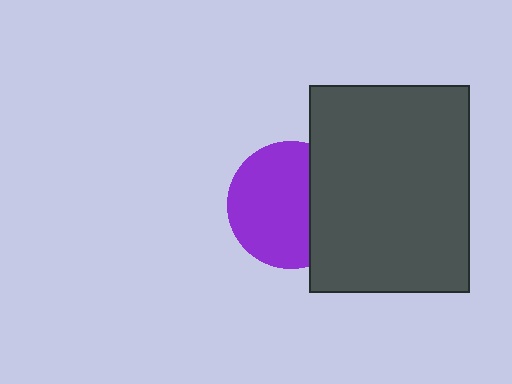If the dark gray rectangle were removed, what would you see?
You would see the complete purple circle.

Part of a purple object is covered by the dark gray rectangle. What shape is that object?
It is a circle.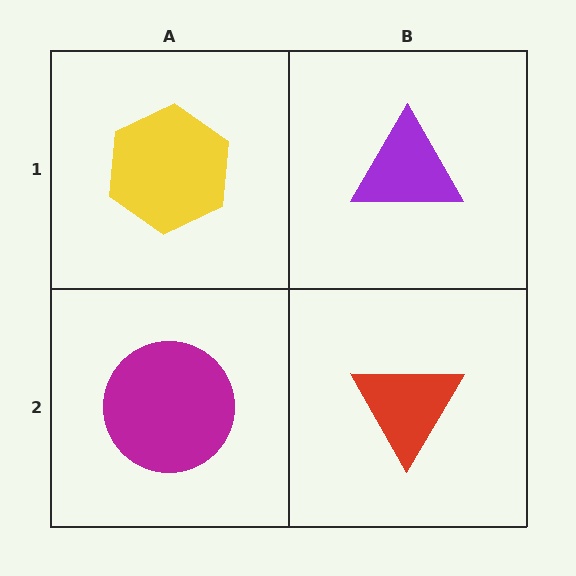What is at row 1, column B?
A purple triangle.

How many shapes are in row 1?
2 shapes.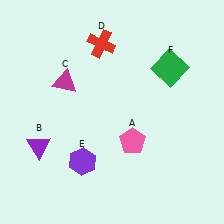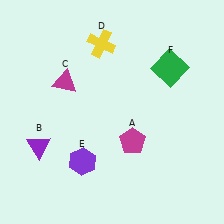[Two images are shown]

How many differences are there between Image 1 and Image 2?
There are 2 differences between the two images.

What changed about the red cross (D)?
In Image 1, D is red. In Image 2, it changed to yellow.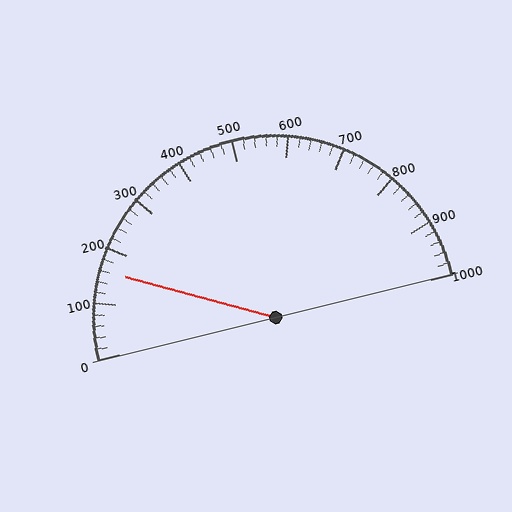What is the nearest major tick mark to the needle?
The nearest major tick mark is 200.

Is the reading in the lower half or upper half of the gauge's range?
The reading is in the lower half of the range (0 to 1000).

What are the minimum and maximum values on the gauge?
The gauge ranges from 0 to 1000.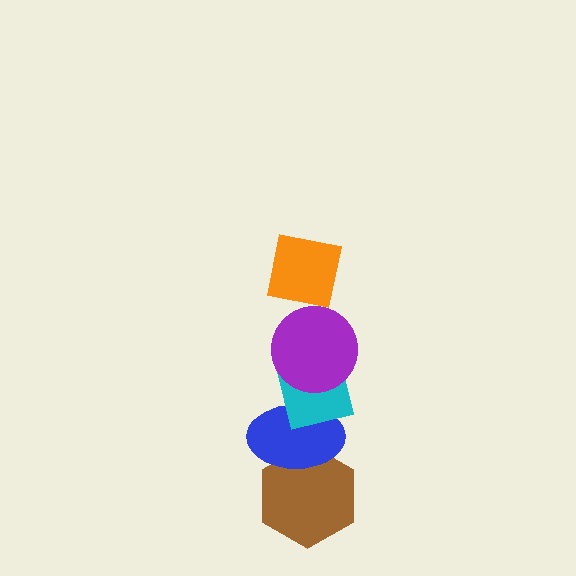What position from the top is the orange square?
The orange square is 1st from the top.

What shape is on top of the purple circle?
The orange square is on top of the purple circle.